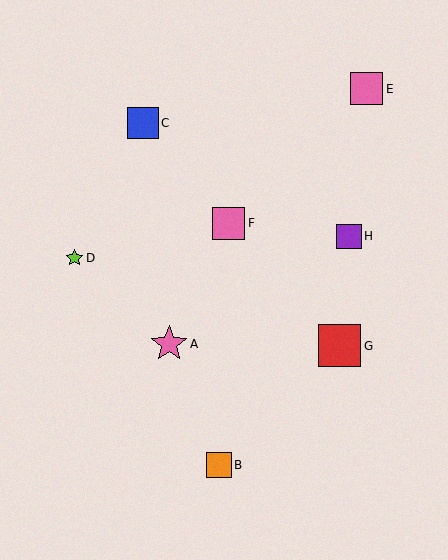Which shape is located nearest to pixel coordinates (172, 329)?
The pink star (labeled A) at (169, 344) is nearest to that location.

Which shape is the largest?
The red square (labeled G) is the largest.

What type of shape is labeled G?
Shape G is a red square.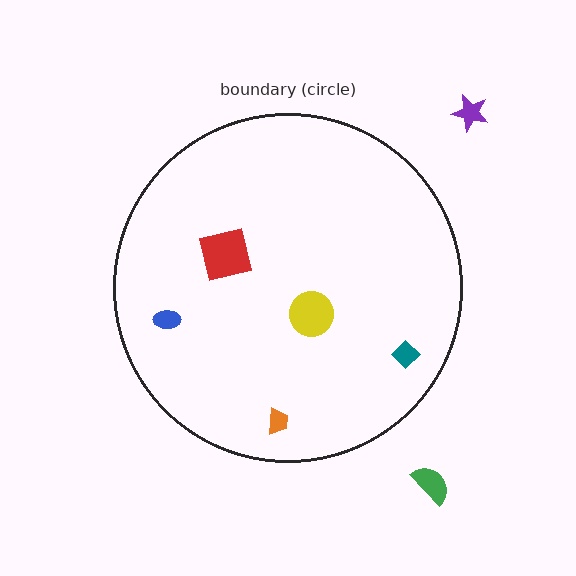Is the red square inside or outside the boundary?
Inside.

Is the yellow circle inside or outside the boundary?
Inside.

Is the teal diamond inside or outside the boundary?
Inside.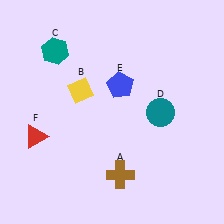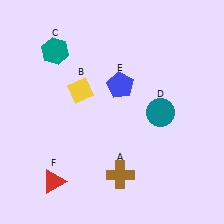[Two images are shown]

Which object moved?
The red triangle (F) moved down.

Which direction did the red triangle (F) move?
The red triangle (F) moved down.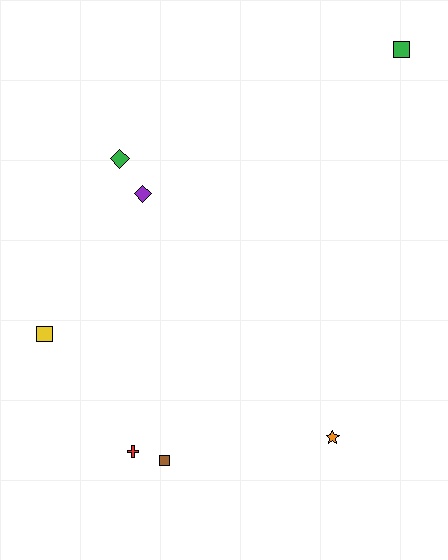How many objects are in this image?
There are 7 objects.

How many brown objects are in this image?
There is 1 brown object.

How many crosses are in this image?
There is 1 cross.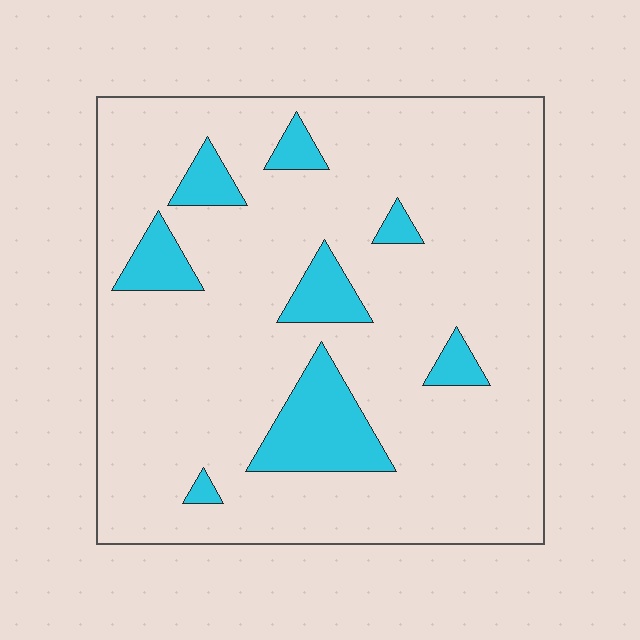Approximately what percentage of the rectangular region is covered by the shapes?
Approximately 15%.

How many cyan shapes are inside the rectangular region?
8.